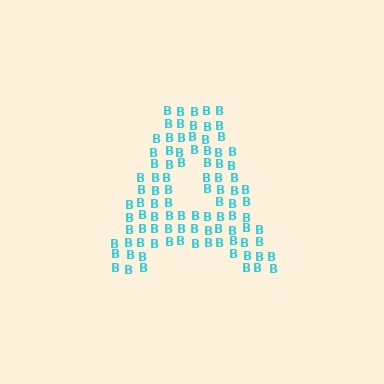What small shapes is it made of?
It is made of small letter B's.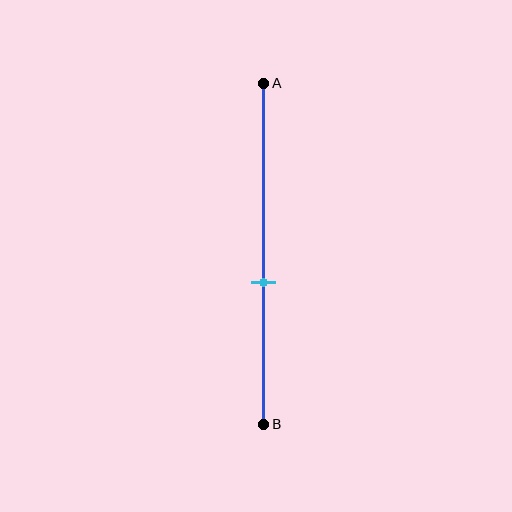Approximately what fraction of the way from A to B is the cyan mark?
The cyan mark is approximately 60% of the way from A to B.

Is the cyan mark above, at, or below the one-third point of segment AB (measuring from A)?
The cyan mark is below the one-third point of segment AB.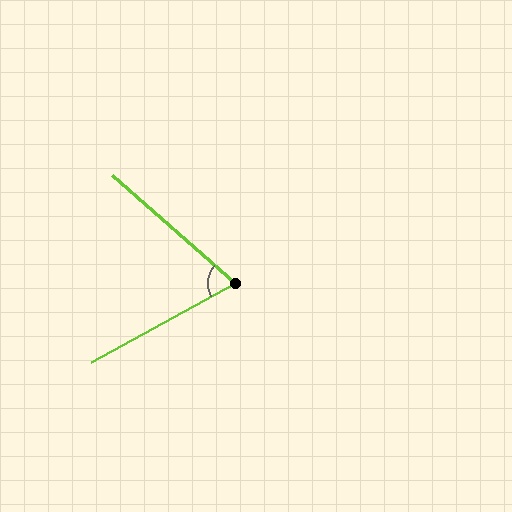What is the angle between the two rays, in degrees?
Approximately 70 degrees.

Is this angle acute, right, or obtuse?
It is acute.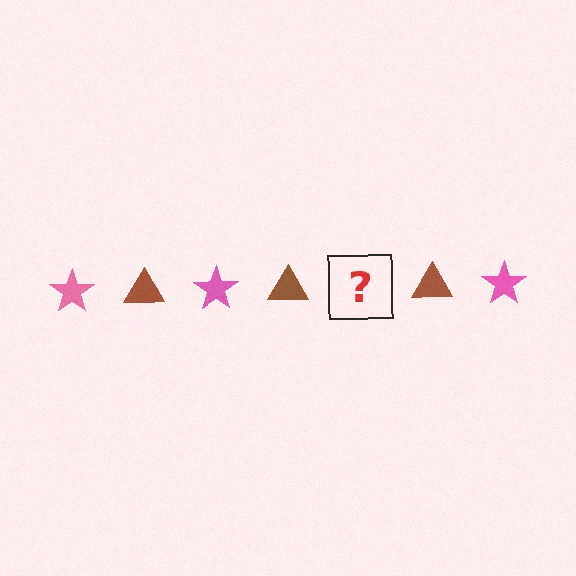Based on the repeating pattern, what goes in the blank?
The blank should be a pink star.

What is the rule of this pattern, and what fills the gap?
The rule is that the pattern alternates between pink star and brown triangle. The gap should be filled with a pink star.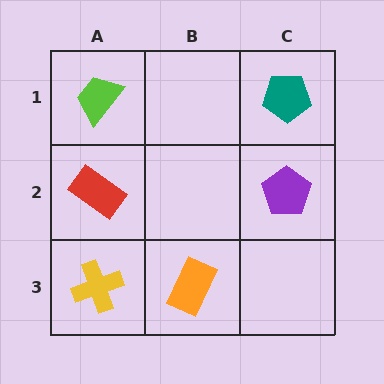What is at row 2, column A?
A red rectangle.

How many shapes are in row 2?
2 shapes.